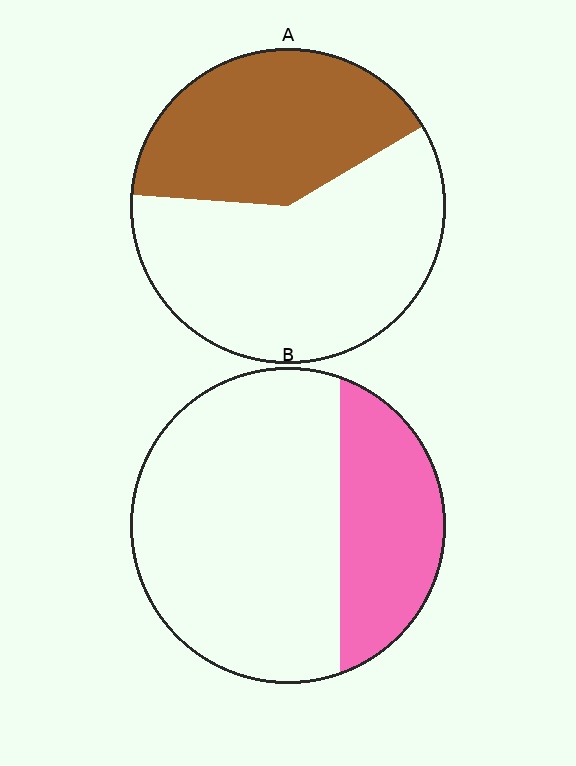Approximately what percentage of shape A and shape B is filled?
A is approximately 40% and B is approximately 30%.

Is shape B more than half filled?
No.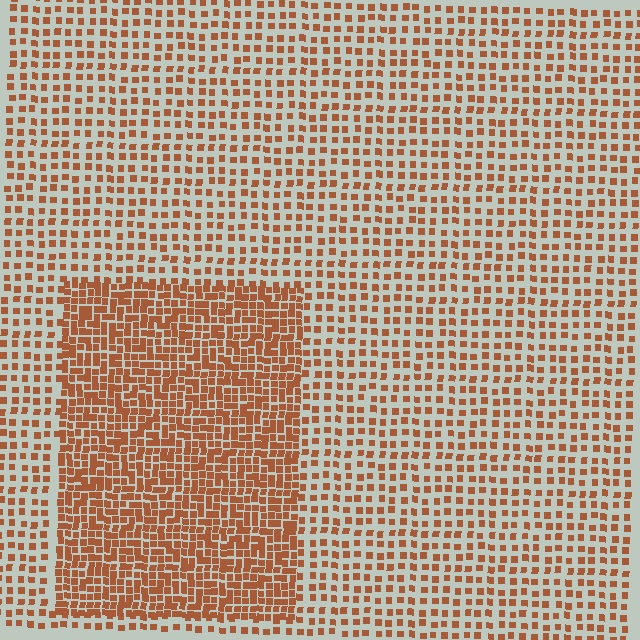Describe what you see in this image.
The image contains small brown elements arranged at two different densities. A rectangle-shaped region is visible where the elements are more densely packed than the surrounding area.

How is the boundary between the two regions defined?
The boundary is defined by a change in element density (approximately 2.1x ratio). All elements are the same color, size, and shape.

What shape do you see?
I see a rectangle.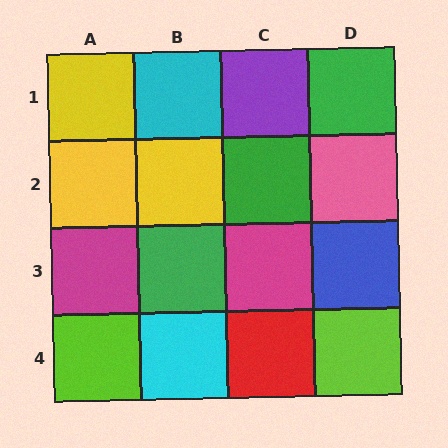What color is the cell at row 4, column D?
Lime.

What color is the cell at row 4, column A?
Lime.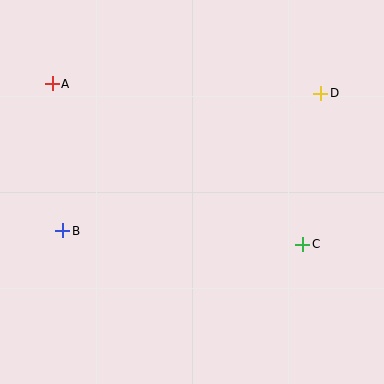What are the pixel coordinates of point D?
Point D is at (321, 93).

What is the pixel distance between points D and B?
The distance between D and B is 292 pixels.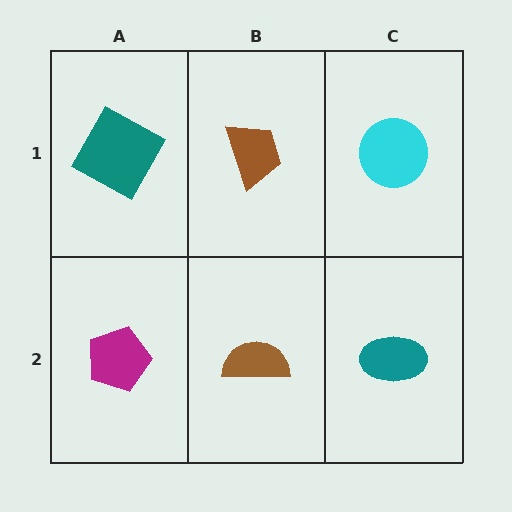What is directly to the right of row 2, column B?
A teal ellipse.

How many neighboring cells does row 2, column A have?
2.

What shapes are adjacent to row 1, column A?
A magenta pentagon (row 2, column A), a brown trapezoid (row 1, column B).